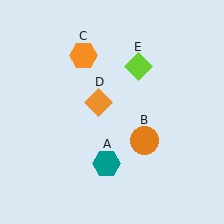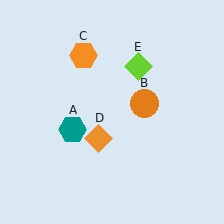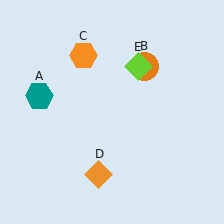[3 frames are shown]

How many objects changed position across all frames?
3 objects changed position: teal hexagon (object A), orange circle (object B), orange diamond (object D).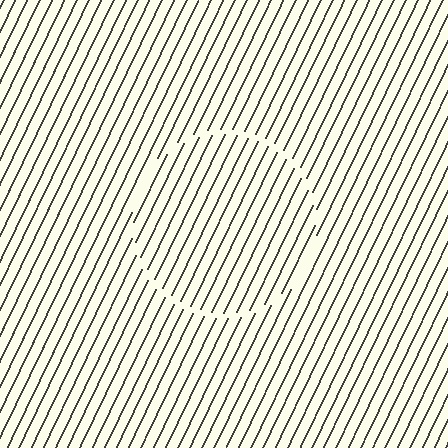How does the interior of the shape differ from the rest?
The interior of the shape contains the same grating, shifted by half a period — the contour is defined by the phase discontinuity where line-ends from the inner and outer gratings abut.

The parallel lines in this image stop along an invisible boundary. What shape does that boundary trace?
An illusory circle. The interior of the shape contains the same grating, shifted by half a period — the contour is defined by the phase discontinuity where line-ends from the inner and outer gratings abut.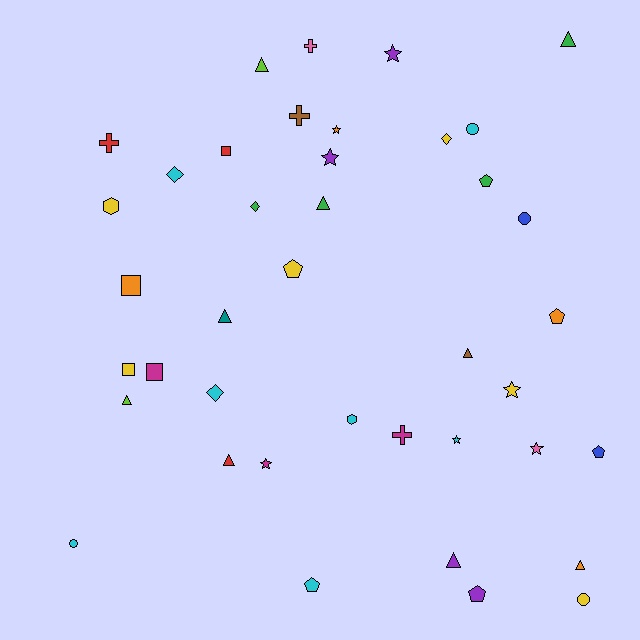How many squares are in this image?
There are 4 squares.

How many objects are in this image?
There are 40 objects.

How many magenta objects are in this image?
There are 3 magenta objects.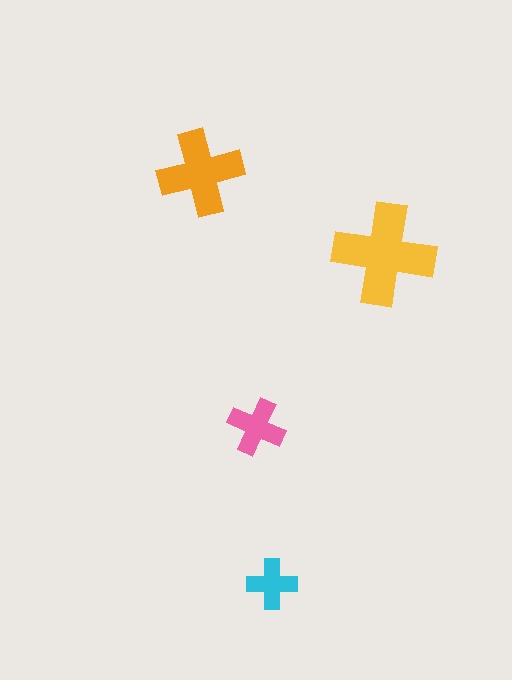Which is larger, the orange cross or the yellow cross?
The yellow one.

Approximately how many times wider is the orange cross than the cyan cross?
About 1.5 times wider.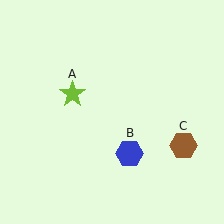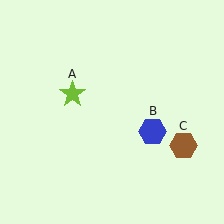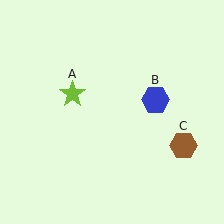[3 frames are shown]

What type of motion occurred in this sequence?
The blue hexagon (object B) rotated counterclockwise around the center of the scene.